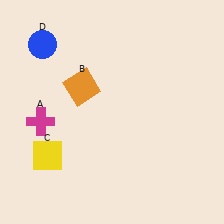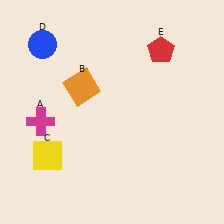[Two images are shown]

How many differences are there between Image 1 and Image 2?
There is 1 difference between the two images.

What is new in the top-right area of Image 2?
A red pentagon (E) was added in the top-right area of Image 2.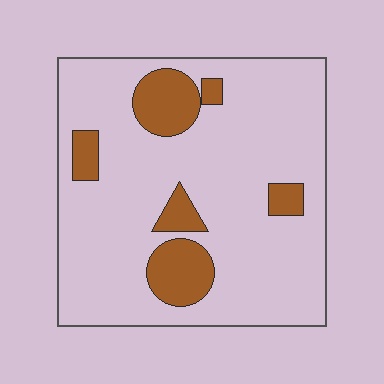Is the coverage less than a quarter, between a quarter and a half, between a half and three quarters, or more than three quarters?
Less than a quarter.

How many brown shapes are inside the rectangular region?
6.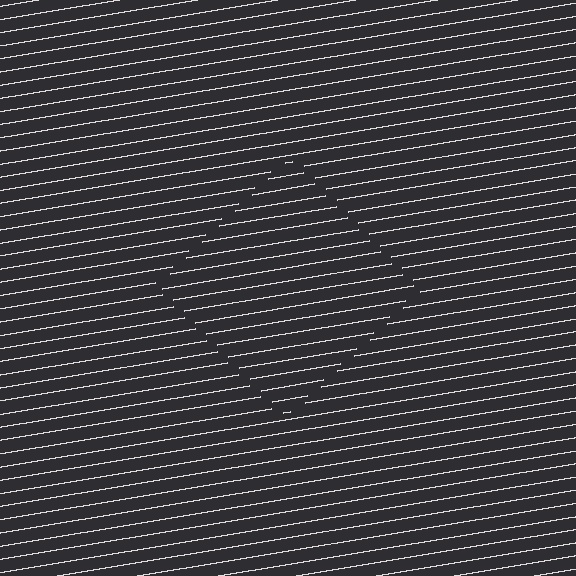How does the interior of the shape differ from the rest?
The interior of the shape contains the same grating, shifted by half a period — the contour is defined by the phase discontinuity where line-ends from the inner and outer gratings abut.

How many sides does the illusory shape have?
4 sides — the line-ends trace a square.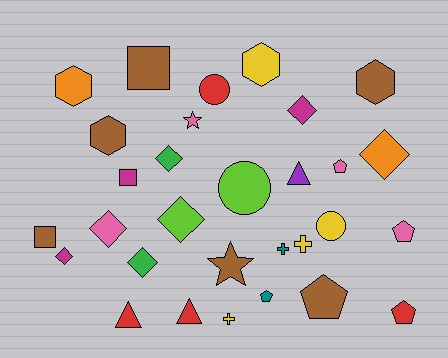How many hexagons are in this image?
There are 4 hexagons.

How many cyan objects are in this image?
There are no cyan objects.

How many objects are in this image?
There are 30 objects.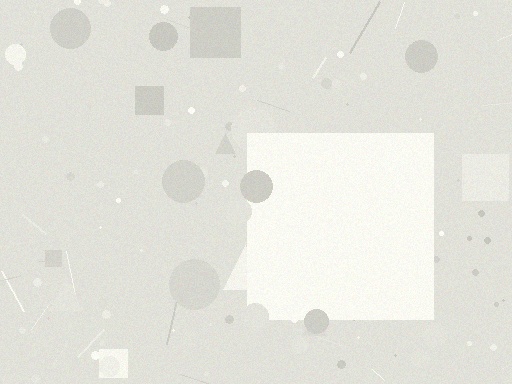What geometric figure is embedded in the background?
A square is embedded in the background.